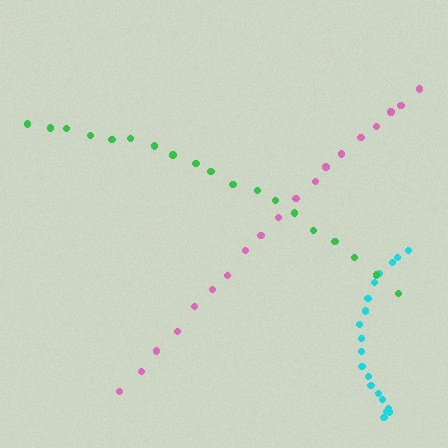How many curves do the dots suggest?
There are 3 distinct paths.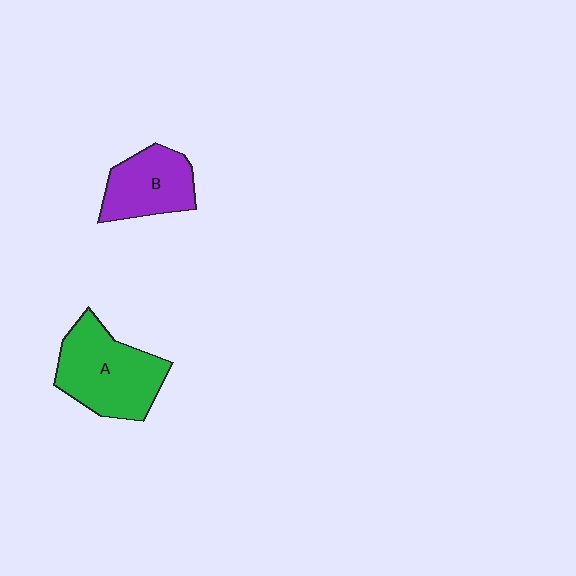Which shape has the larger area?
Shape A (green).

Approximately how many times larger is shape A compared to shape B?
Approximately 1.4 times.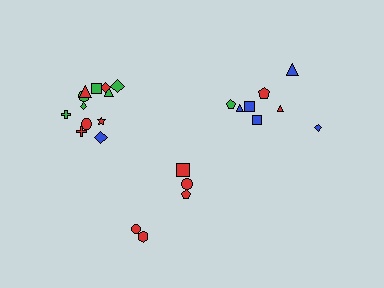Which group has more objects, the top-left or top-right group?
The top-left group.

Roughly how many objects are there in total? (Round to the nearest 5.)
Roughly 25 objects in total.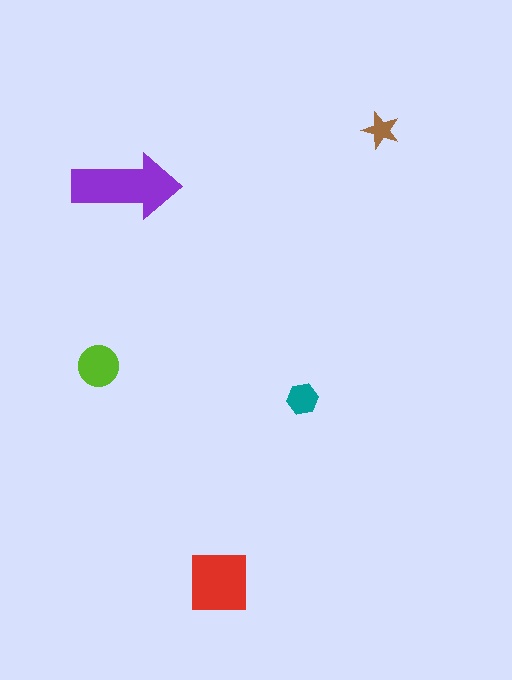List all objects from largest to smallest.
The purple arrow, the red square, the lime circle, the teal hexagon, the brown star.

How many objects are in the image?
There are 5 objects in the image.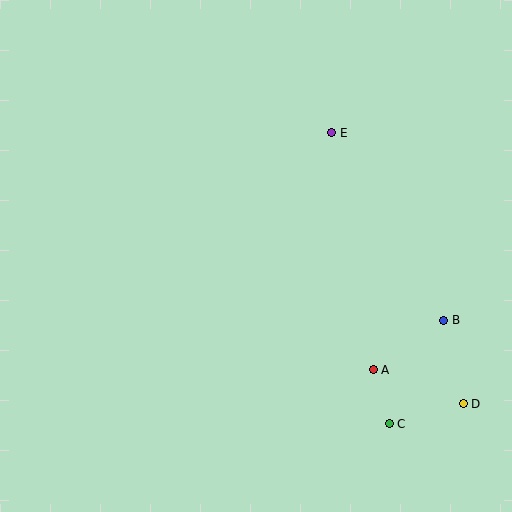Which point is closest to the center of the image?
Point E at (332, 133) is closest to the center.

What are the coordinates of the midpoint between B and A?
The midpoint between B and A is at (408, 345).